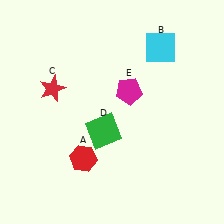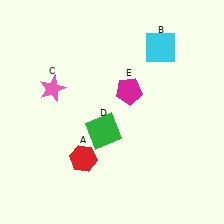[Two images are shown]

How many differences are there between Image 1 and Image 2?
There is 1 difference between the two images.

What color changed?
The star (C) changed from red in Image 1 to pink in Image 2.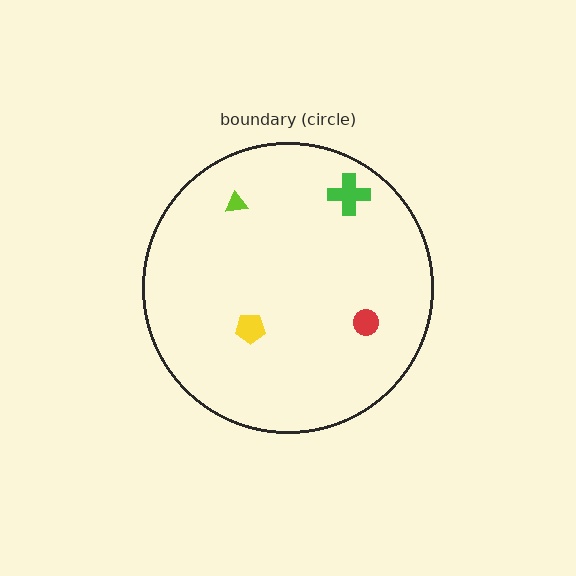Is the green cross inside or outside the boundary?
Inside.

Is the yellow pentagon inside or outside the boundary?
Inside.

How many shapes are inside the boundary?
4 inside, 0 outside.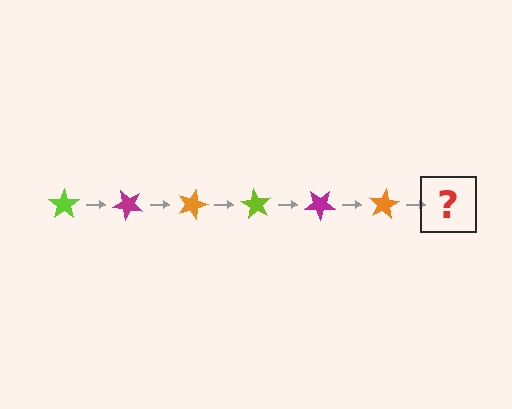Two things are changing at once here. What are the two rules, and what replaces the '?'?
The two rules are that it rotates 45 degrees each step and the color cycles through lime, magenta, and orange. The '?' should be a lime star, rotated 270 degrees from the start.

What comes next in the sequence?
The next element should be a lime star, rotated 270 degrees from the start.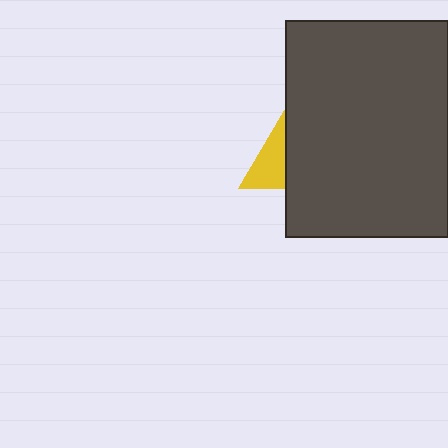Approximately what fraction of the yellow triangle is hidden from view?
Roughly 64% of the yellow triangle is hidden behind the dark gray rectangle.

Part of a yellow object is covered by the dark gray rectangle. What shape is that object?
It is a triangle.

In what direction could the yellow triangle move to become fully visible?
The yellow triangle could move left. That would shift it out from behind the dark gray rectangle entirely.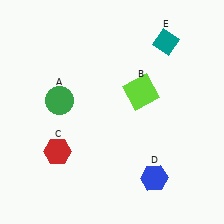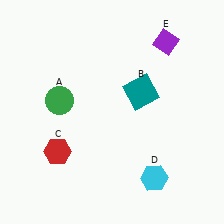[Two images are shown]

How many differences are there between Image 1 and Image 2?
There are 3 differences between the two images.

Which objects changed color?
B changed from lime to teal. D changed from blue to cyan. E changed from teal to purple.